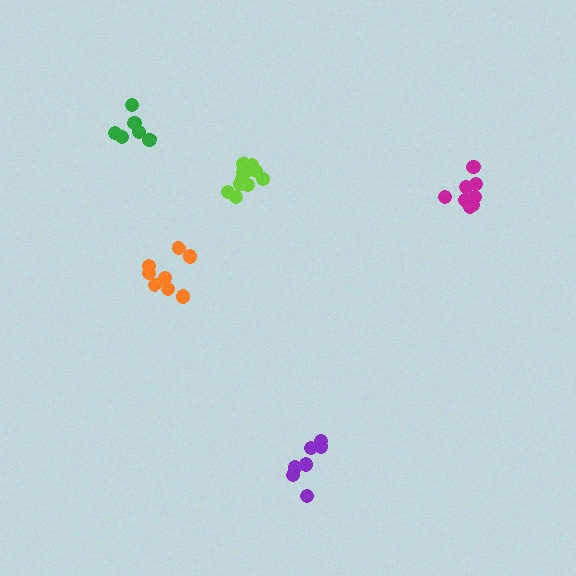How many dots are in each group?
Group 1: 8 dots, Group 2: 11 dots, Group 3: 9 dots, Group 4: 7 dots, Group 5: 6 dots (41 total).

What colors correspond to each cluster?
The clusters are colored: orange, lime, magenta, purple, green.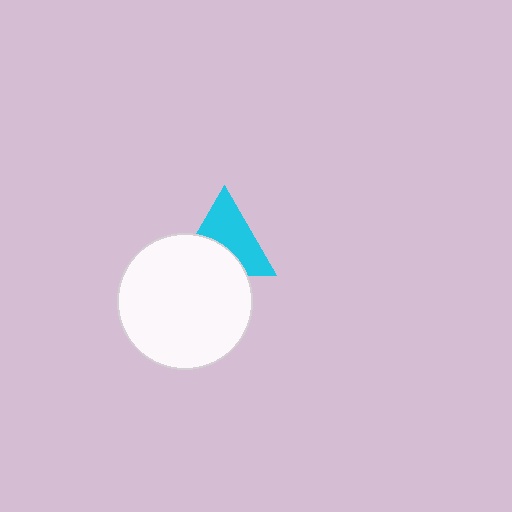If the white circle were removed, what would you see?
You would see the complete cyan triangle.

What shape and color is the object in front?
The object in front is a white circle.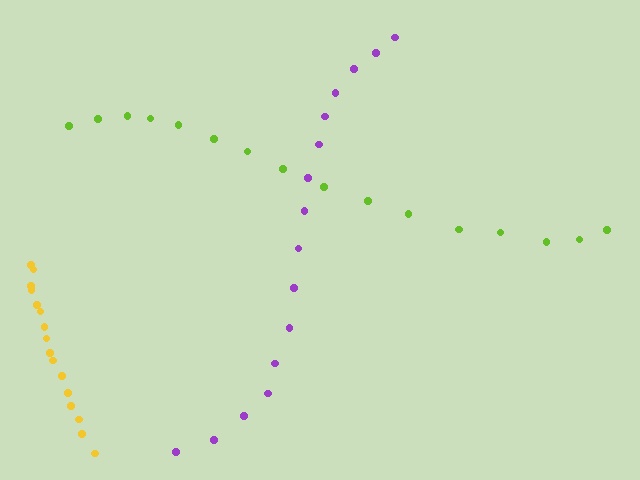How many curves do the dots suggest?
There are 3 distinct paths.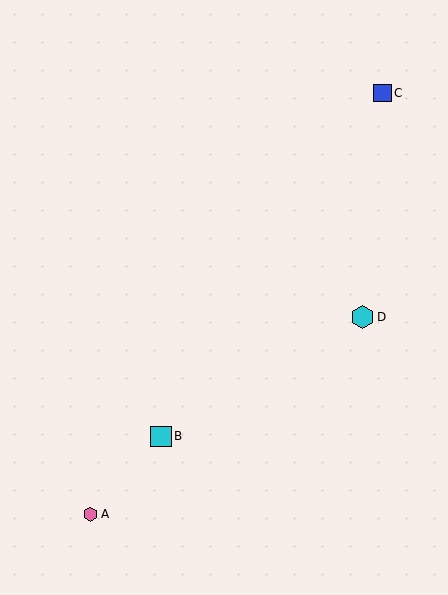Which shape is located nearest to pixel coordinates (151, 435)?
The cyan square (labeled B) at (161, 436) is nearest to that location.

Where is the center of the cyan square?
The center of the cyan square is at (161, 436).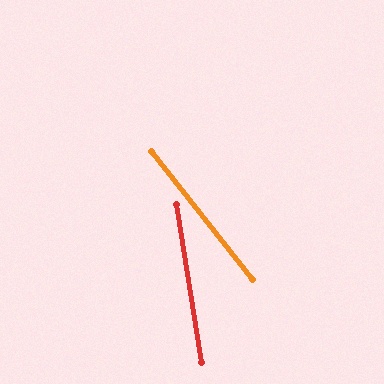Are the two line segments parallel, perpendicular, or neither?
Neither parallel nor perpendicular — they differ by about 30°.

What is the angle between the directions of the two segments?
Approximately 30 degrees.